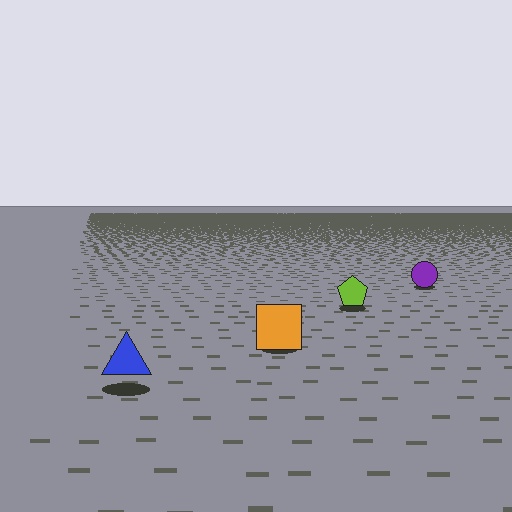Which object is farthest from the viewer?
The purple circle is farthest from the viewer. It appears smaller and the ground texture around it is denser.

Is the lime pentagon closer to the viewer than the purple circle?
Yes. The lime pentagon is closer — you can tell from the texture gradient: the ground texture is coarser near it.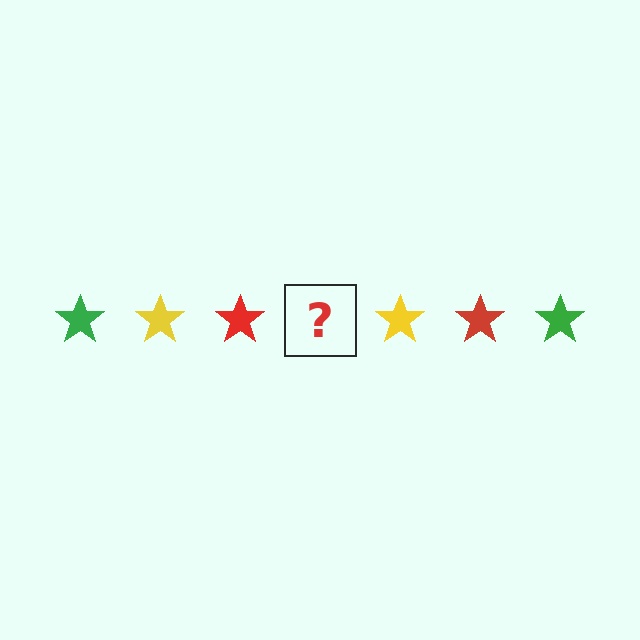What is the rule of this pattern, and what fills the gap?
The rule is that the pattern cycles through green, yellow, red stars. The gap should be filled with a green star.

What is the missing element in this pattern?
The missing element is a green star.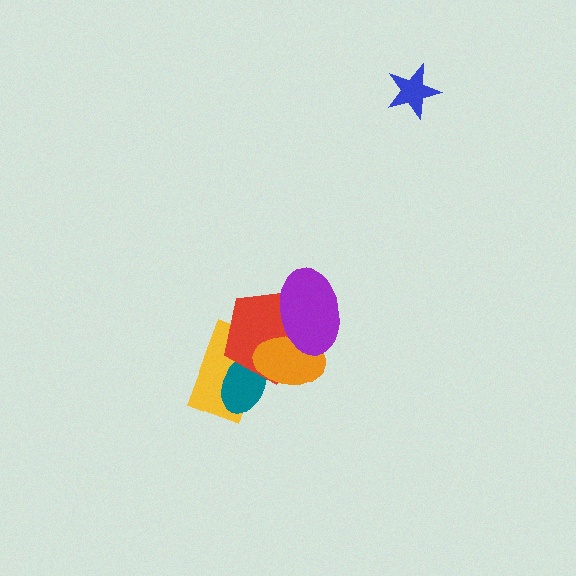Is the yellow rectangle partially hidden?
Yes, it is partially covered by another shape.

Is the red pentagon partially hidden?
Yes, it is partially covered by another shape.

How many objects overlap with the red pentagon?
4 objects overlap with the red pentagon.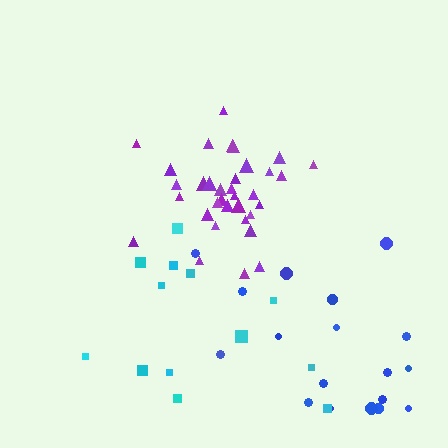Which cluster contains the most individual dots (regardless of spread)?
Purple (34).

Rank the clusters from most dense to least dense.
purple, blue, cyan.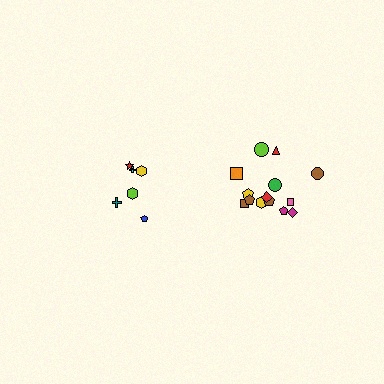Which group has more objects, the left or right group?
The right group.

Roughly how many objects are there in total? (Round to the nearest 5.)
Roughly 20 objects in total.